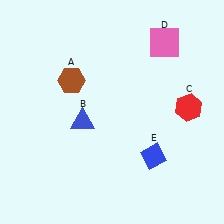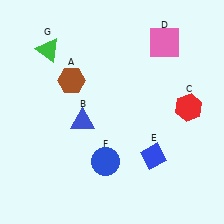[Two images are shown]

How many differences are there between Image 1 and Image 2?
There are 2 differences between the two images.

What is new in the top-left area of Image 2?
A green triangle (G) was added in the top-left area of Image 2.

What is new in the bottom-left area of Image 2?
A blue circle (F) was added in the bottom-left area of Image 2.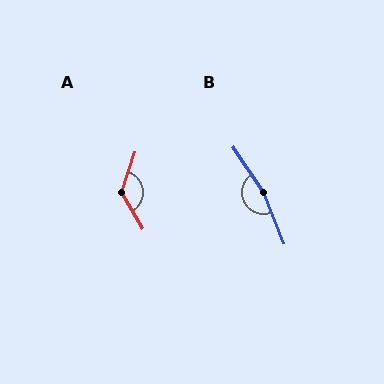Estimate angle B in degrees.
Approximately 168 degrees.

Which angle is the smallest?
A, at approximately 132 degrees.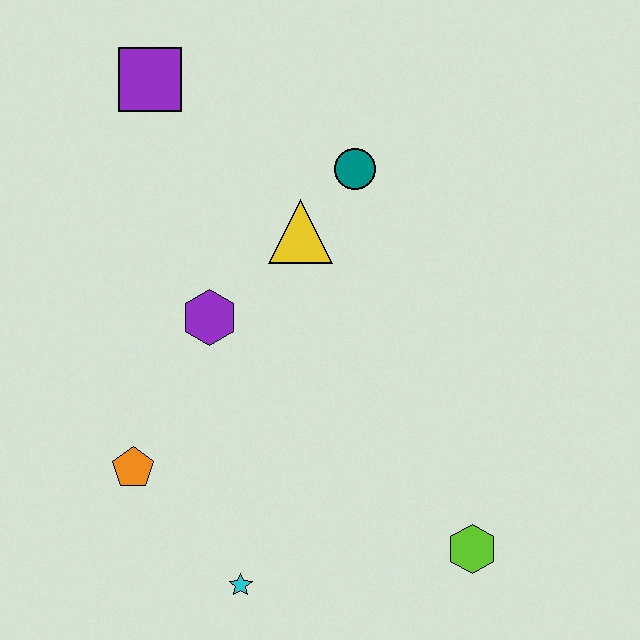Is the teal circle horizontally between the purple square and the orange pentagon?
No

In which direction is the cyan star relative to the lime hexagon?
The cyan star is to the left of the lime hexagon.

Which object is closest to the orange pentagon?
The cyan star is closest to the orange pentagon.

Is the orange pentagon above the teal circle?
No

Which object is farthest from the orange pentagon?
The purple square is farthest from the orange pentagon.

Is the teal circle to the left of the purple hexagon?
No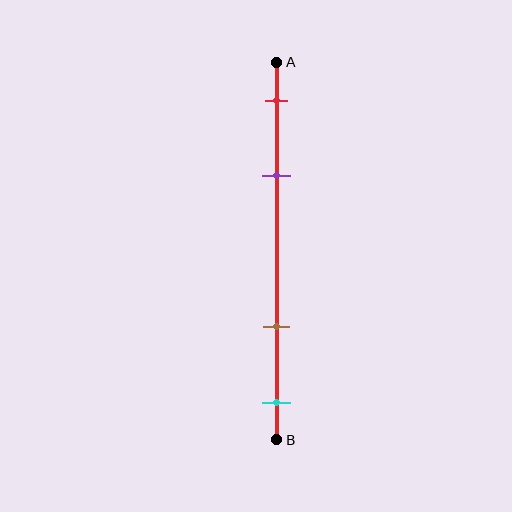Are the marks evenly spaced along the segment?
No, the marks are not evenly spaced.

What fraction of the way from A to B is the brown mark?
The brown mark is approximately 70% (0.7) of the way from A to B.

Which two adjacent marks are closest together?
The red and purple marks are the closest adjacent pair.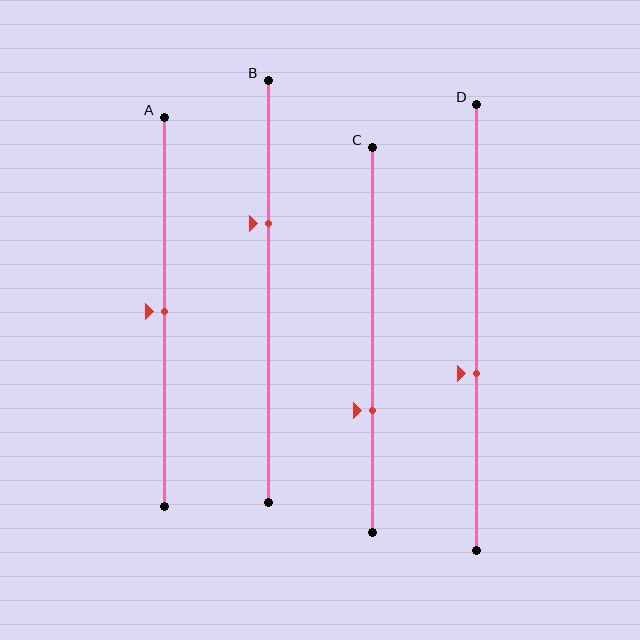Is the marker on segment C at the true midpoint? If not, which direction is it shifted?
No, the marker on segment C is shifted downward by about 18% of the segment length.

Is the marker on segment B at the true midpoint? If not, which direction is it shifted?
No, the marker on segment B is shifted upward by about 16% of the segment length.